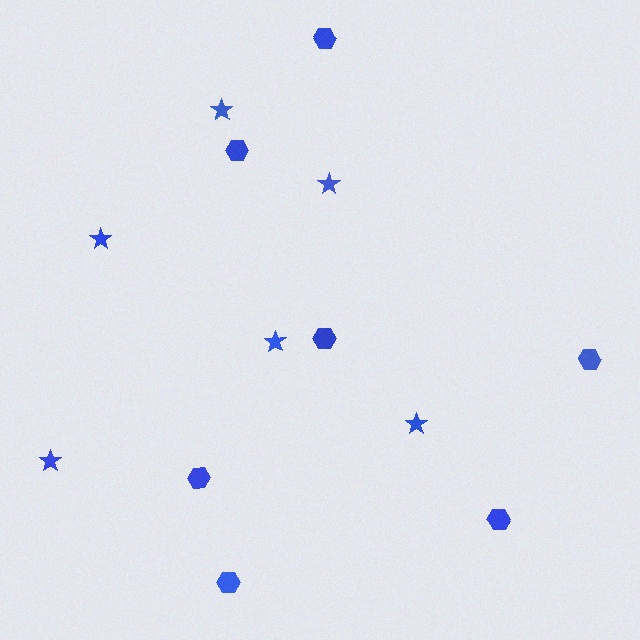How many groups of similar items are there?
There are 2 groups: one group of stars (6) and one group of hexagons (7).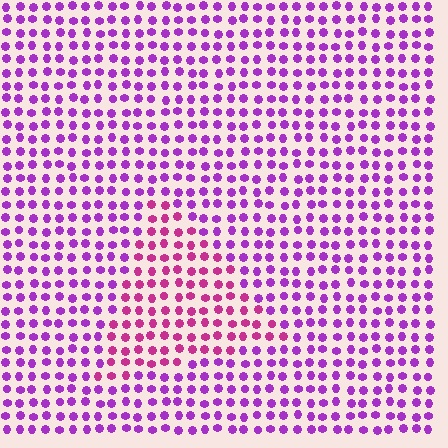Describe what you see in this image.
The image is filled with small purple elements in a uniform arrangement. A triangle-shaped region is visible where the elements are tinted to a slightly different hue, forming a subtle color boundary.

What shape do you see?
I see a triangle.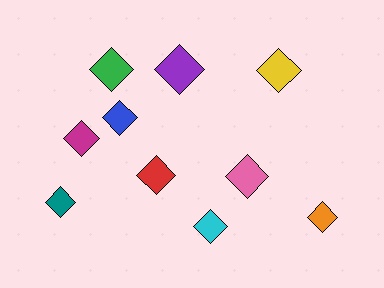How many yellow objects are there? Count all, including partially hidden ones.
There is 1 yellow object.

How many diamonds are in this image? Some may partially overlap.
There are 10 diamonds.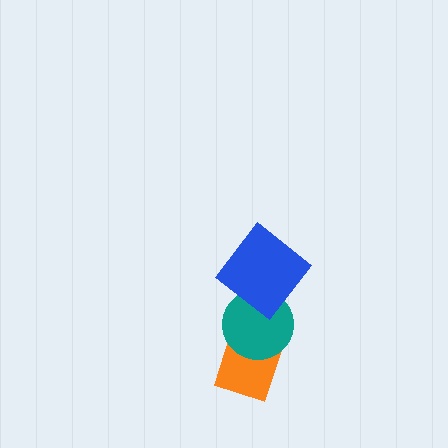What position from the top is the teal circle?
The teal circle is 2nd from the top.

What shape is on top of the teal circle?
The blue diamond is on top of the teal circle.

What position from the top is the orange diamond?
The orange diamond is 3rd from the top.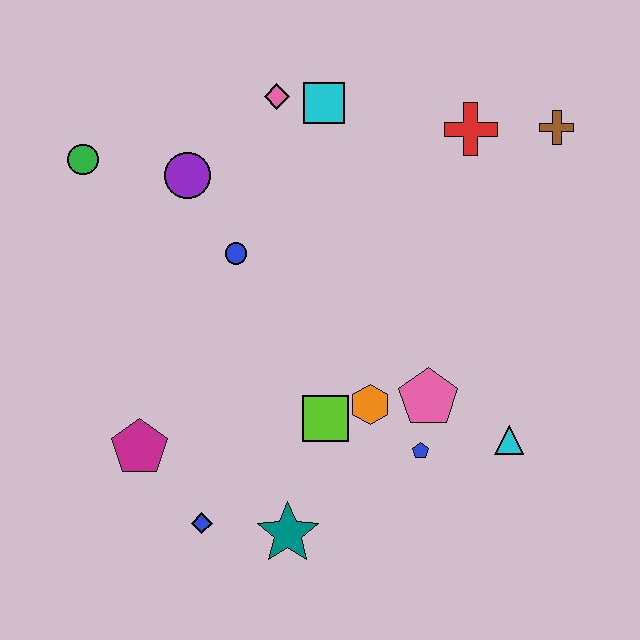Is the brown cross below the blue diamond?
No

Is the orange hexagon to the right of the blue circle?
Yes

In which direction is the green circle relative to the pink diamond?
The green circle is to the left of the pink diamond.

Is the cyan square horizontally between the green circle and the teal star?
No